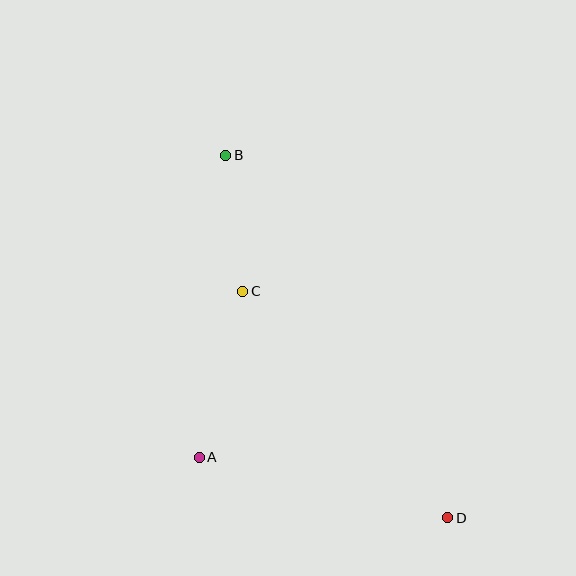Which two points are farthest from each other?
Points B and D are farthest from each other.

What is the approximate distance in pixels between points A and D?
The distance between A and D is approximately 256 pixels.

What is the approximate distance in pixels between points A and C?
The distance between A and C is approximately 172 pixels.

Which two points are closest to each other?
Points B and C are closest to each other.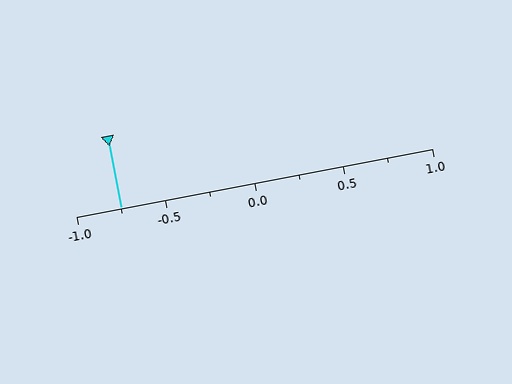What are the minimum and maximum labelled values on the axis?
The axis runs from -1.0 to 1.0.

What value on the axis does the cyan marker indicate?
The marker indicates approximately -0.75.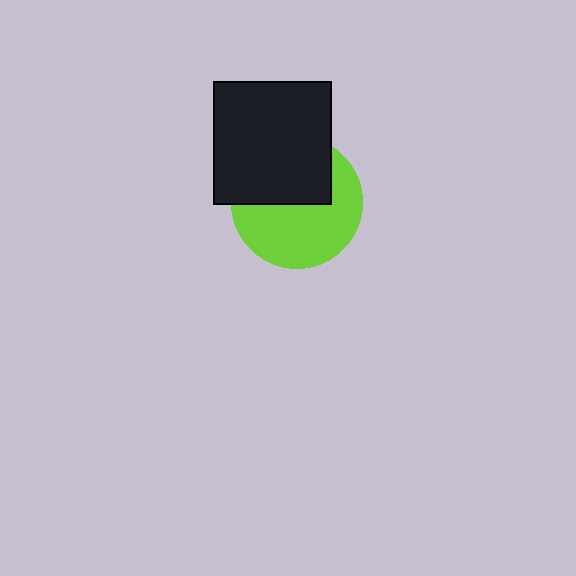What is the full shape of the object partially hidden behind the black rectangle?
The partially hidden object is a lime circle.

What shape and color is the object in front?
The object in front is a black rectangle.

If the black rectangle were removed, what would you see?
You would see the complete lime circle.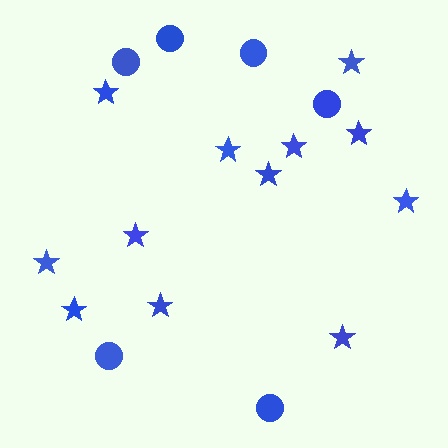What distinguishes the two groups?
There are 2 groups: one group of stars (12) and one group of circles (6).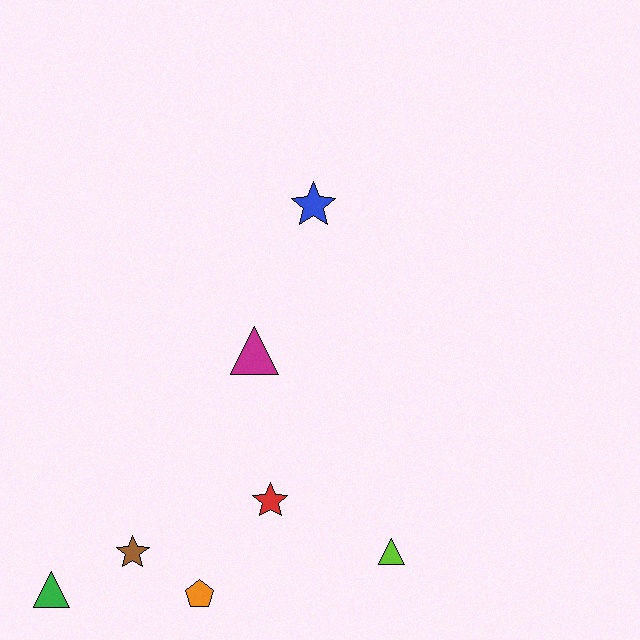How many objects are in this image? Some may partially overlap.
There are 7 objects.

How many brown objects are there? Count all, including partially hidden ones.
There is 1 brown object.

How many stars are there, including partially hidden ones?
There are 3 stars.